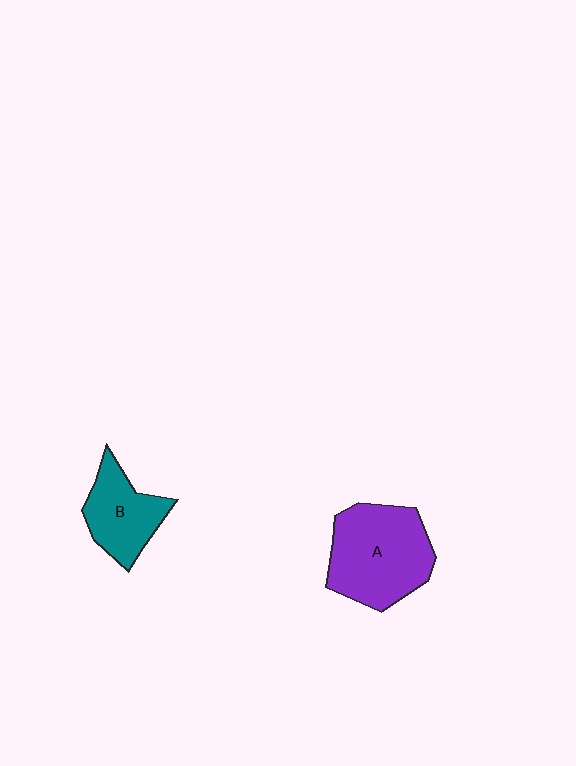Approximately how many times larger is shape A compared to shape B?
Approximately 1.6 times.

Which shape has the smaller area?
Shape B (teal).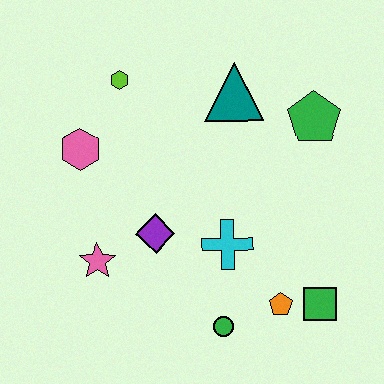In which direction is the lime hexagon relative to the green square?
The lime hexagon is above the green square.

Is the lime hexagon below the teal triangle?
No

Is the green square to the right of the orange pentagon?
Yes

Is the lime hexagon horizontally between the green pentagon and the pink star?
Yes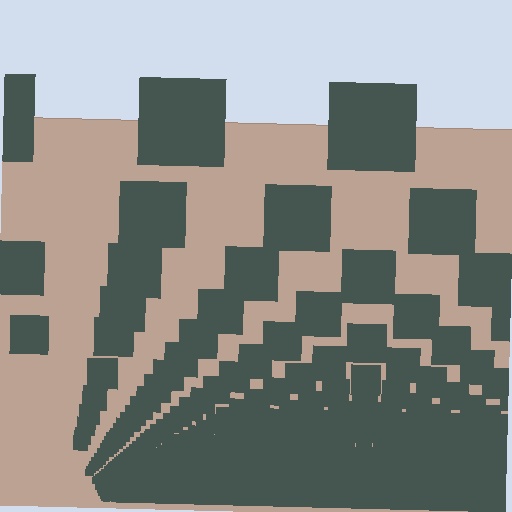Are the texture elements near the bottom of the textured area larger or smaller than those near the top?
Smaller. The gradient is inverted — elements near the bottom are smaller and denser.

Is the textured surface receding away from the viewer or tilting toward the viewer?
The surface appears to tilt toward the viewer. Texture elements get larger and sparser toward the top.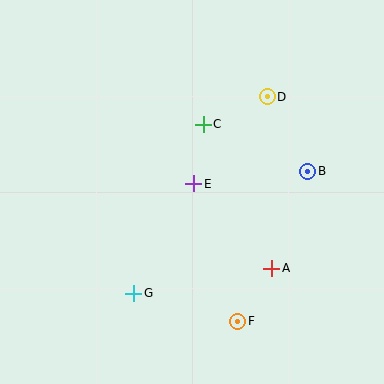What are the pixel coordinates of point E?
Point E is at (194, 184).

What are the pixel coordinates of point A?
Point A is at (272, 268).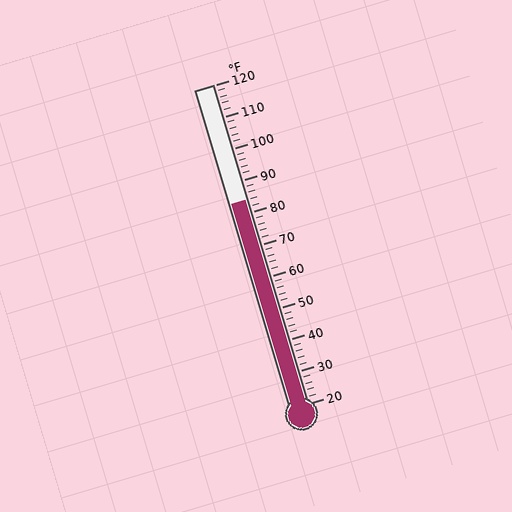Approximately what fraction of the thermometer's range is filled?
The thermometer is filled to approximately 65% of its range.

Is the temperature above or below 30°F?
The temperature is above 30°F.